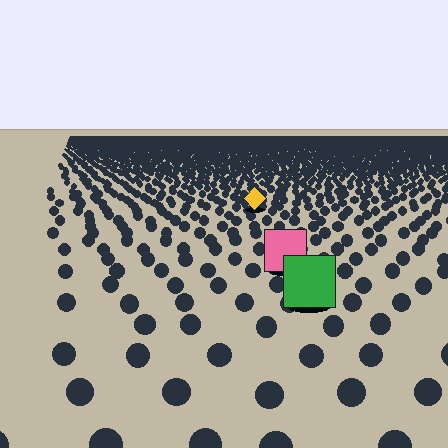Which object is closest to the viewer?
The green square is closest. The texture marks near it are larger and more spread out.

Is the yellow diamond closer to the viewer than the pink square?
No. The pink square is closer — you can tell from the texture gradient: the ground texture is coarser near it.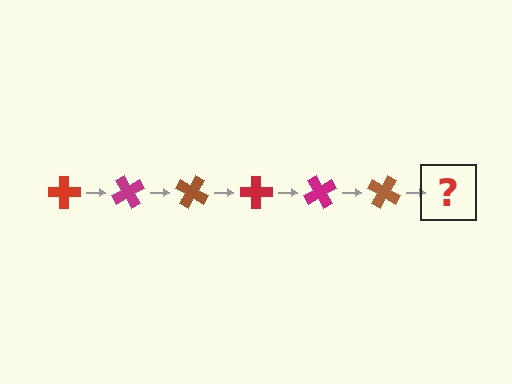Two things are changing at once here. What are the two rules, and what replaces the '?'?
The two rules are that it rotates 60 degrees each step and the color cycles through red, magenta, and brown. The '?' should be a red cross, rotated 360 degrees from the start.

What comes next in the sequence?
The next element should be a red cross, rotated 360 degrees from the start.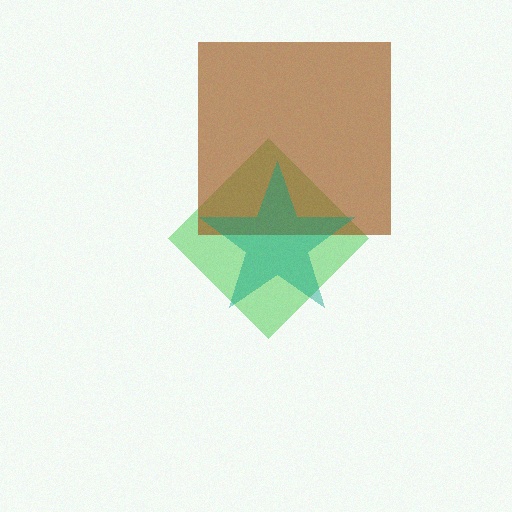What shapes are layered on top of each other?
The layered shapes are: a green diamond, a brown square, a teal star.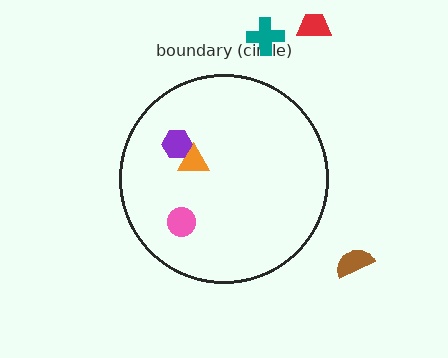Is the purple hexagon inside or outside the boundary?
Inside.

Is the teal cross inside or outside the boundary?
Outside.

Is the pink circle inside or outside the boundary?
Inside.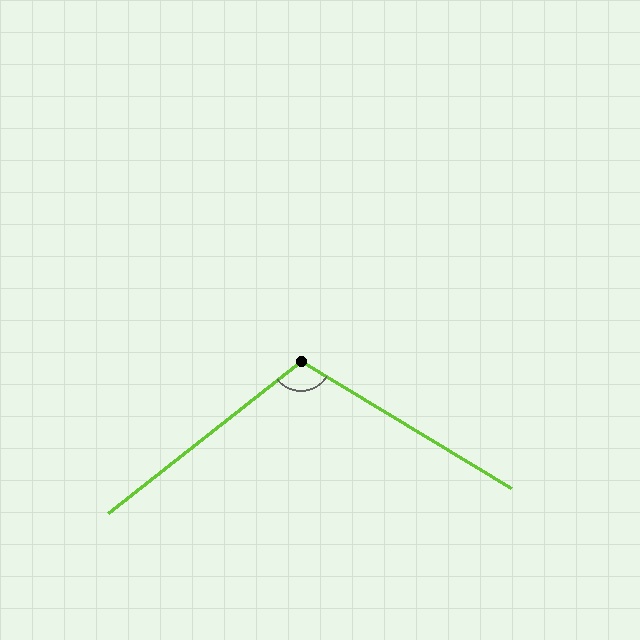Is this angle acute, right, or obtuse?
It is obtuse.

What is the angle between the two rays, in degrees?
Approximately 111 degrees.